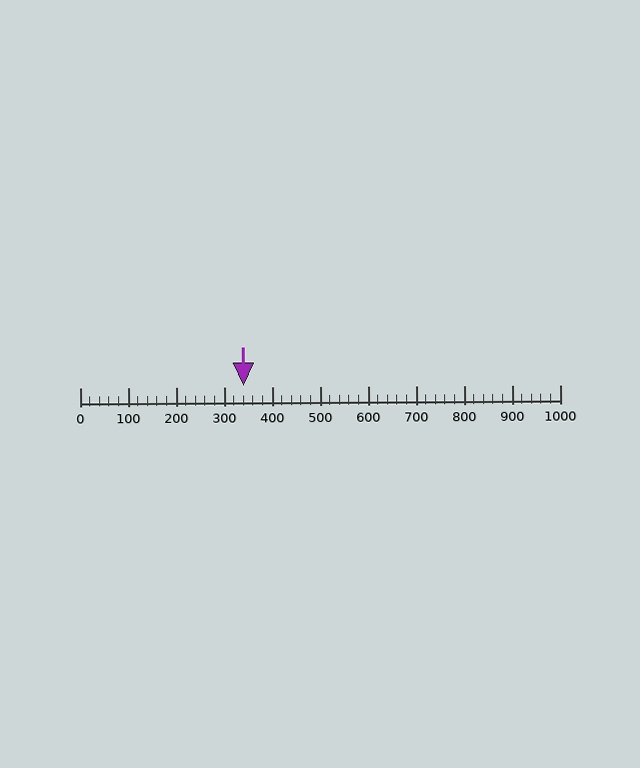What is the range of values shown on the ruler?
The ruler shows values from 0 to 1000.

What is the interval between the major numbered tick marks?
The major tick marks are spaced 100 units apart.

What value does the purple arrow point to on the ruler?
The purple arrow points to approximately 340.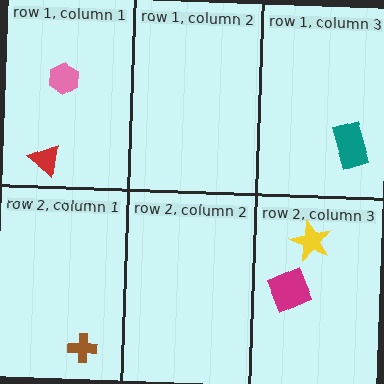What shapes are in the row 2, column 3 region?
The yellow star, the magenta square.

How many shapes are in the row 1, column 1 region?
2.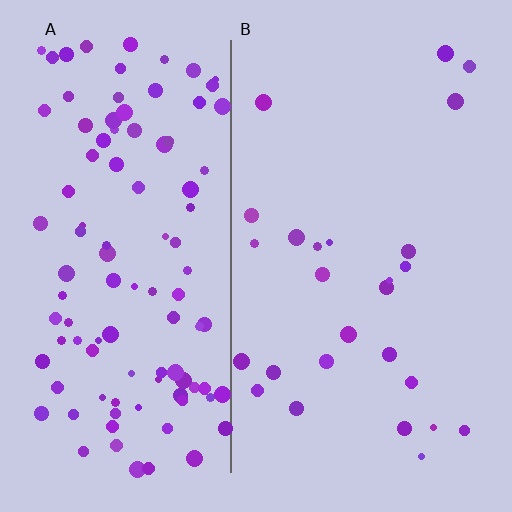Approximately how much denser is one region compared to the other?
Approximately 4.1× — region A over region B.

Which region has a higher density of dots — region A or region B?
A (the left).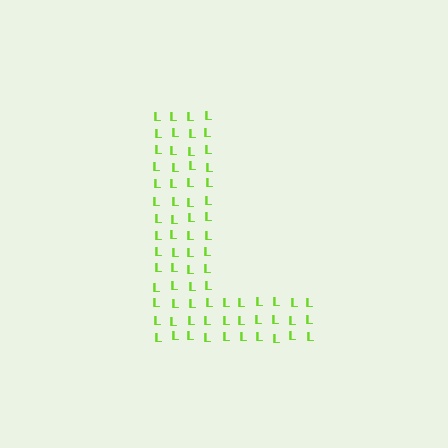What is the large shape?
The large shape is the letter L.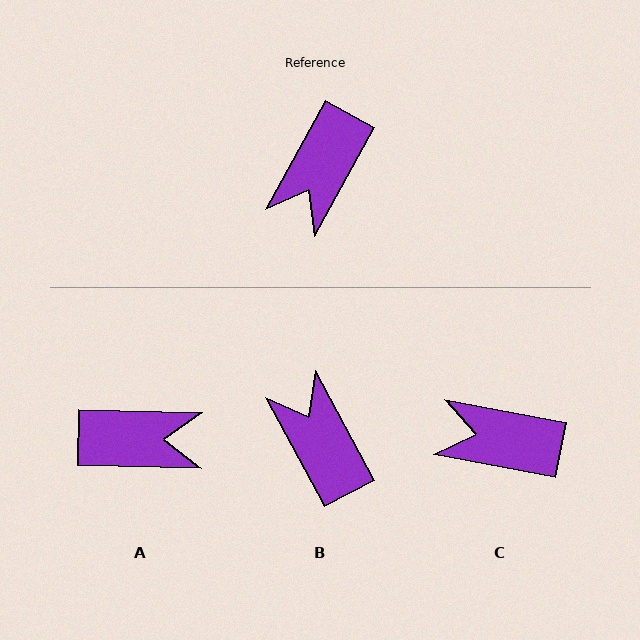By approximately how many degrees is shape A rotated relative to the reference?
Approximately 117 degrees counter-clockwise.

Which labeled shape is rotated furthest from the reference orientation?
B, about 123 degrees away.